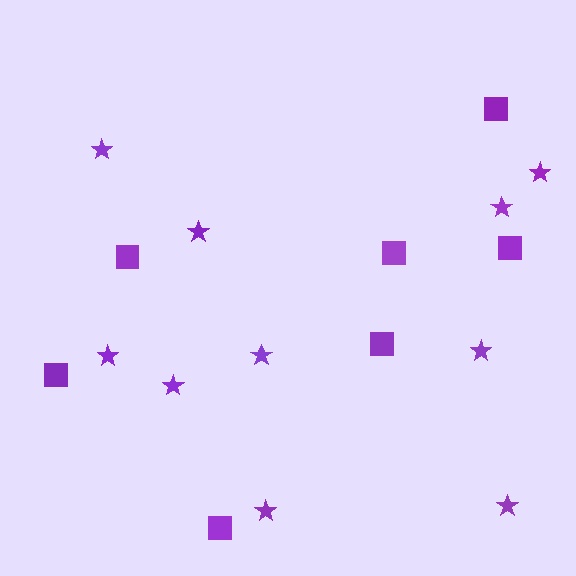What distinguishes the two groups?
There are 2 groups: one group of stars (10) and one group of squares (7).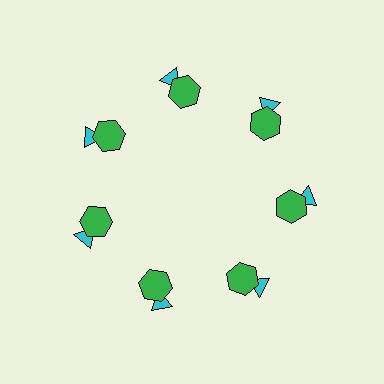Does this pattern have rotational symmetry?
Yes, this pattern has 7-fold rotational symmetry. It looks the same after rotating 51 degrees around the center.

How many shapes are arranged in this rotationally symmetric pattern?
There are 14 shapes, arranged in 7 groups of 2.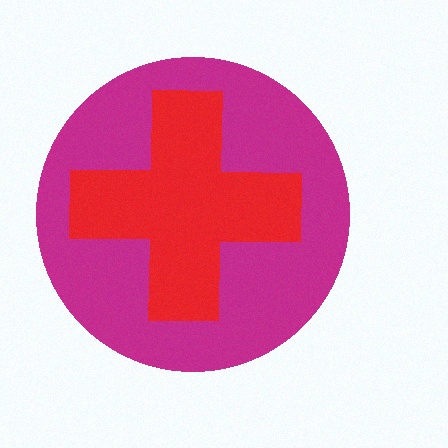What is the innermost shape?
The red cross.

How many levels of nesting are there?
2.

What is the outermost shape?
The magenta circle.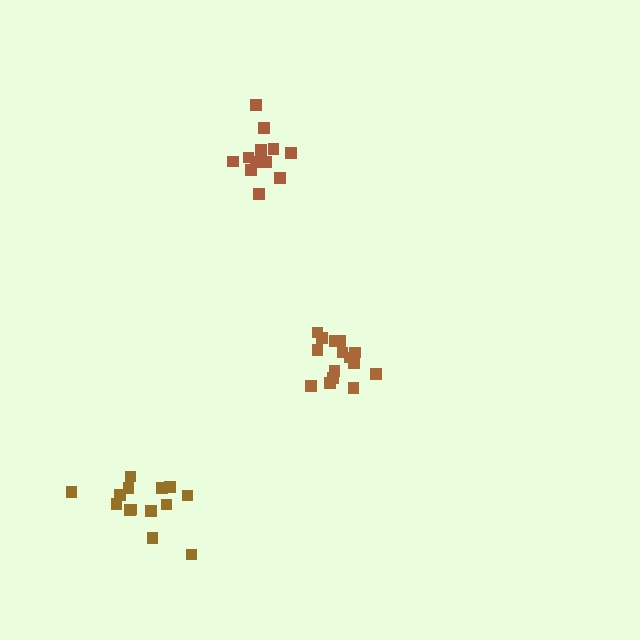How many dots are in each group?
Group 1: 14 dots, Group 2: 15 dots, Group 3: 12 dots (41 total).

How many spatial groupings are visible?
There are 3 spatial groupings.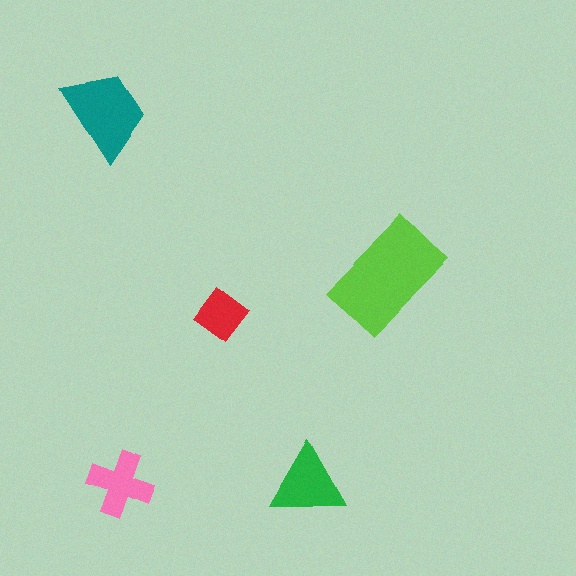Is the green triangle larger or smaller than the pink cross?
Larger.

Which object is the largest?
The lime rectangle.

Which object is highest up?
The teal trapezoid is topmost.